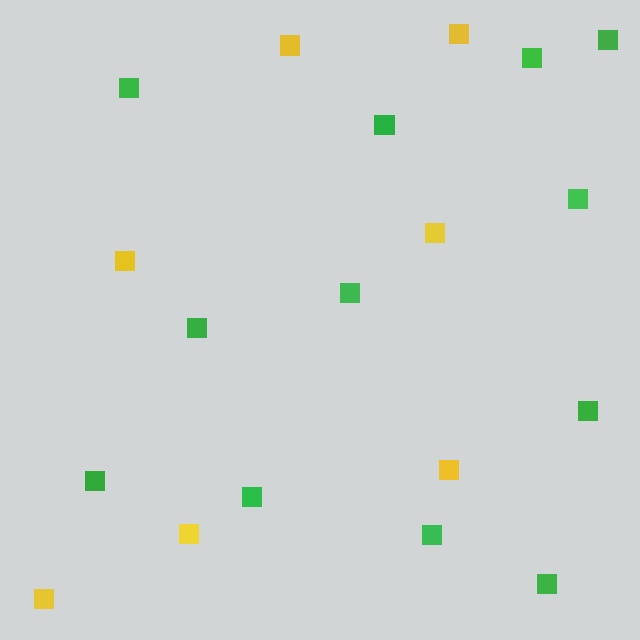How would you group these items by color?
There are 2 groups: one group of green squares (12) and one group of yellow squares (7).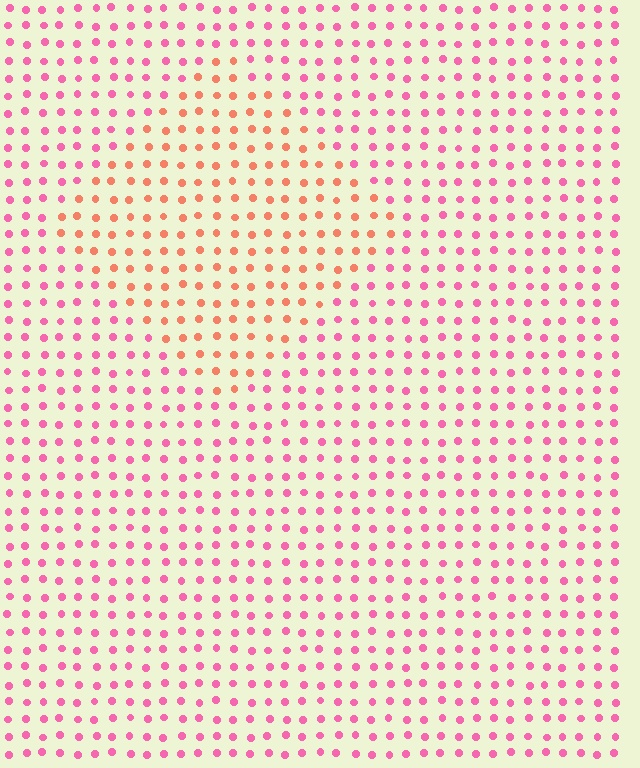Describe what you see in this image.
The image is filled with small pink elements in a uniform arrangement. A diamond-shaped region is visible where the elements are tinted to a slightly different hue, forming a subtle color boundary.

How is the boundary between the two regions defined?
The boundary is defined purely by a slight shift in hue (about 41 degrees). Spacing, size, and orientation are identical on both sides.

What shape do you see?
I see a diamond.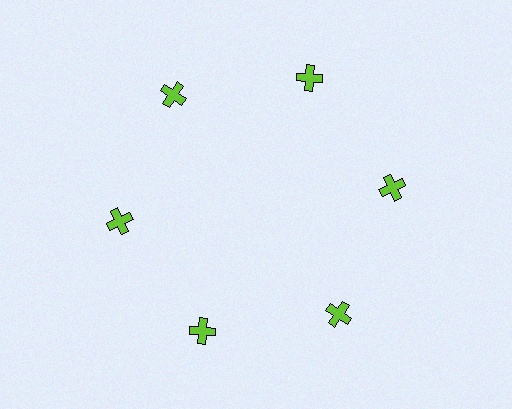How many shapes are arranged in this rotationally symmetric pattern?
There are 6 shapes, arranged in 6 groups of 1.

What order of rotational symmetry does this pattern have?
This pattern has 6-fold rotational symmetry.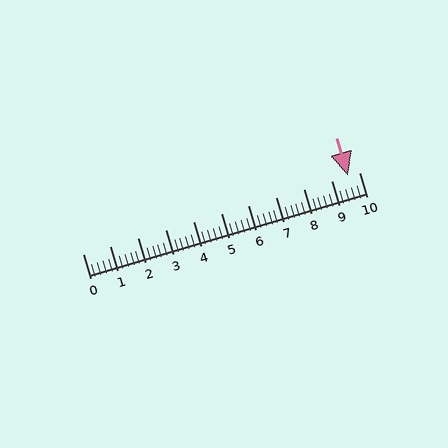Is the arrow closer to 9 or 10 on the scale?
The arrow is closer to 10.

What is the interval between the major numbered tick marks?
The major tick marks are spaced 1 units apart.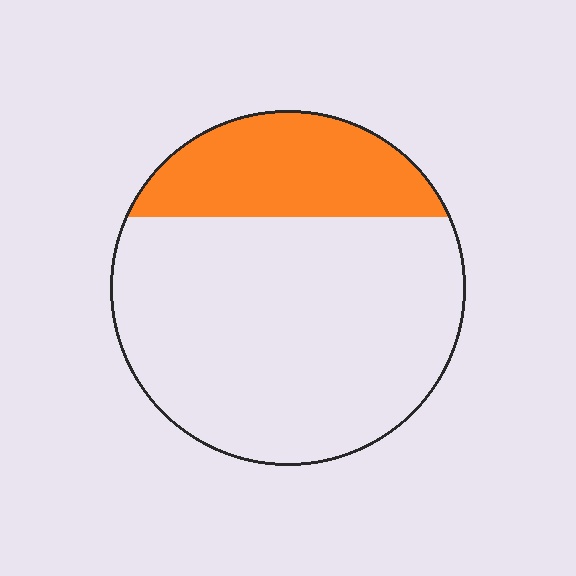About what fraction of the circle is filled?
About one quarter (1/4).